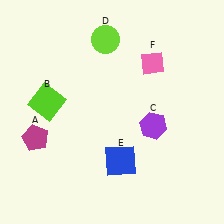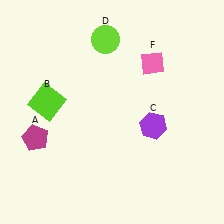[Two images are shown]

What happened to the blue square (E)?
The blue square (E) was removed in Image 2. It was in the bottom-right area of Image 1.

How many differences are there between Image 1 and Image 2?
There is 1 difference between the two images.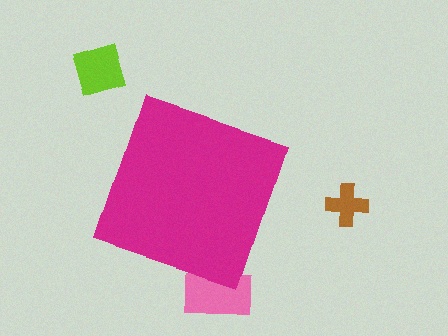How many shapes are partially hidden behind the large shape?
1 shape is partially hidden.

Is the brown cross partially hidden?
No, the brown cross is fully visible.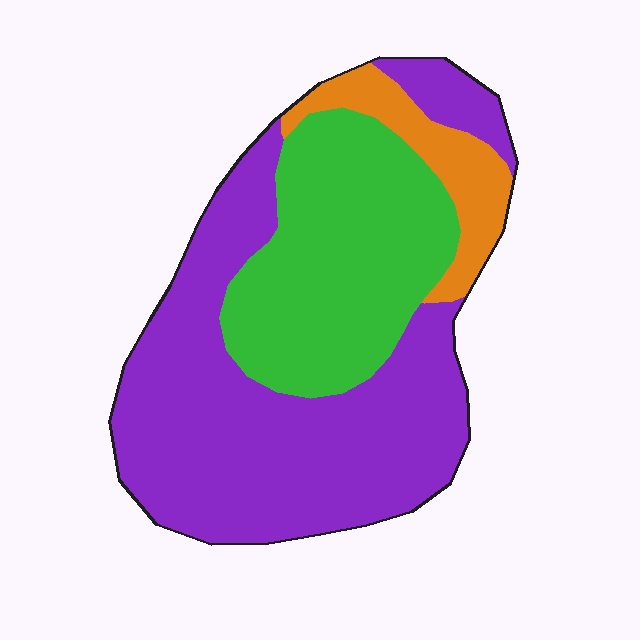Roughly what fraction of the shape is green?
Green covers 33% of the shape.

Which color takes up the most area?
Purple, at roughly 55%.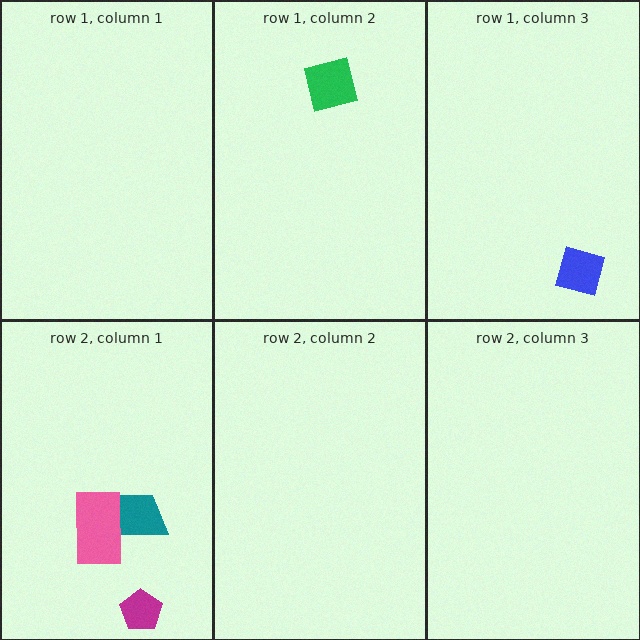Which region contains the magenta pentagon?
The row 2, column 1 region.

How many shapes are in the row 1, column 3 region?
1.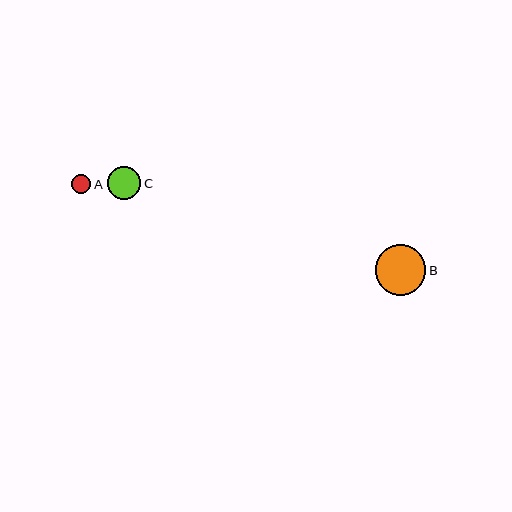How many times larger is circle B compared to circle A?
Circle B is approximately 2.7 times the size of circle A.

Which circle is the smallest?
Circle A is the smallest with a size of approximately 19 pixels.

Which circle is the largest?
Circle B is the largest with a size of approximately 50 pixels.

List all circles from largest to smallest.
From largest to smallest: B, C, A.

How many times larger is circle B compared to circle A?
Circle B is approximately 2.7 times the size of circle A.